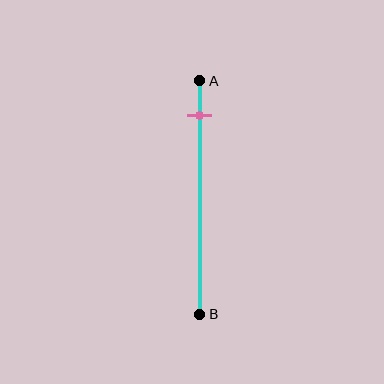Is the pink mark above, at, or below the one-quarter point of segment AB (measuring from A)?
The pink mark is above the one-quarter point of segment AB.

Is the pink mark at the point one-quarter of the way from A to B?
No, the mark is at about 15% from A, not at the 25% one-quarter point.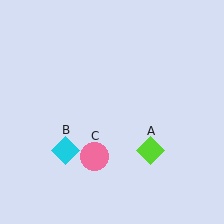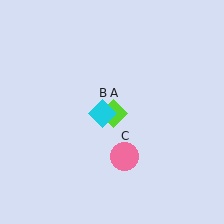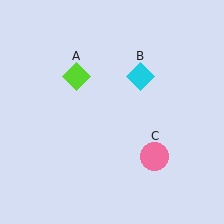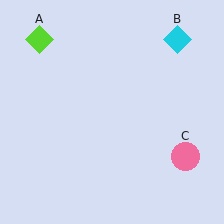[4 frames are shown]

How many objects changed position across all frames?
3 objects changed position: lime diamond (object A), cyan diamond (object B), pink circle (object C).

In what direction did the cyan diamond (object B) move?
The cyan diamond (object B) moved up and to the right.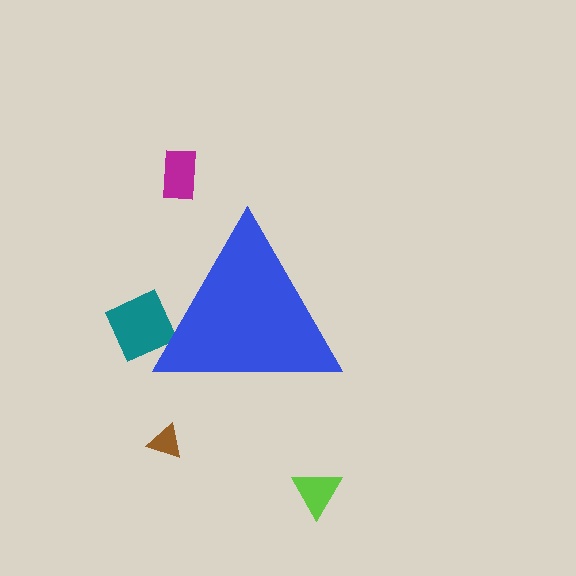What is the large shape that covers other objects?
A blue triangle.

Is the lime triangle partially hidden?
No, the lime triangle is fully visible.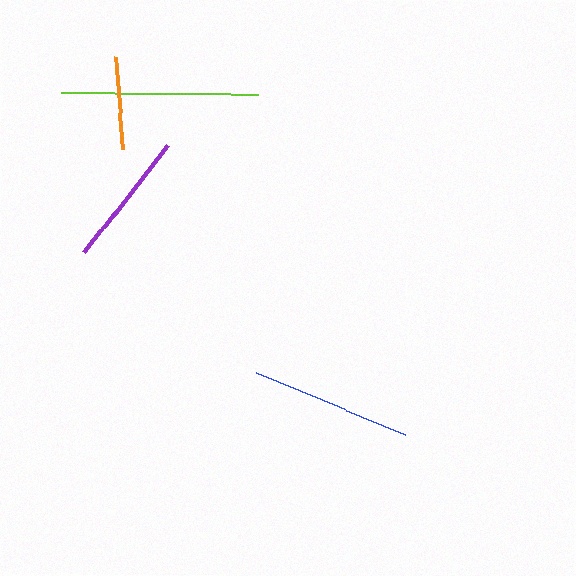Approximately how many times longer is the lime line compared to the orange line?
The lime line is approximately 2.1 times the length of the orange line.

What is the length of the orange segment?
The orange segment is approximately 93 pixels long.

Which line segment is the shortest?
The orange line is the shortest at approximately 93 pixels.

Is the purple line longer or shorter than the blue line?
The blue line is longer than the purple line.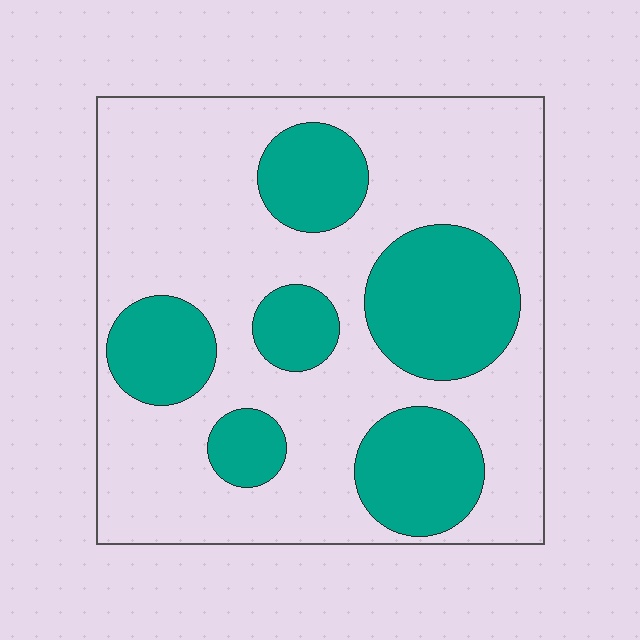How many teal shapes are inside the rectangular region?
6.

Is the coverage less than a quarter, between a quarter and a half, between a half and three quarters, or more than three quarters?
Between a quarter and a half.